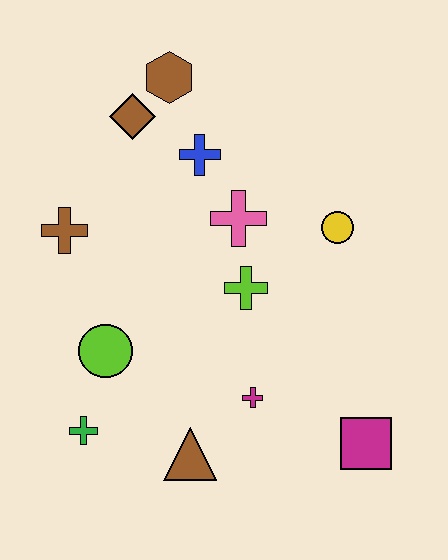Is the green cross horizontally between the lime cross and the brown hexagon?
No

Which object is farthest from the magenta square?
The brown hexagon is farthest from the magenta square.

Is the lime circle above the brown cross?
No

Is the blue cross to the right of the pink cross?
No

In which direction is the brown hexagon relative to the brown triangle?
The brown hexagon is above the brown triangle.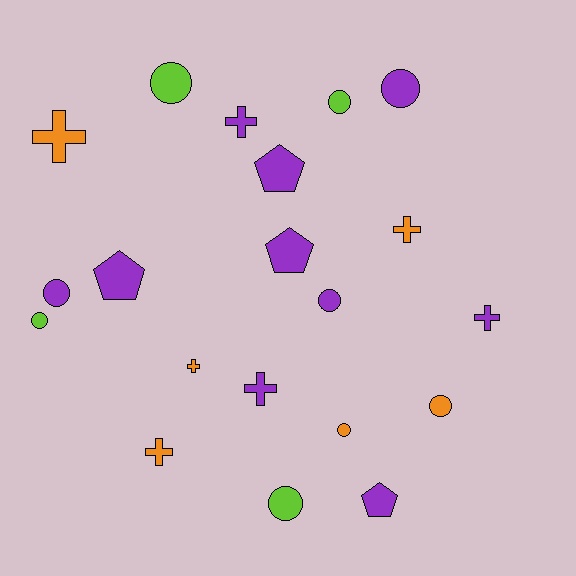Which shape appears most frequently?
Circle, with 9 objects.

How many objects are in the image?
There are 20 objects.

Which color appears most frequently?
Purple, with 10 objects.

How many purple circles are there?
There are 3 purple circles.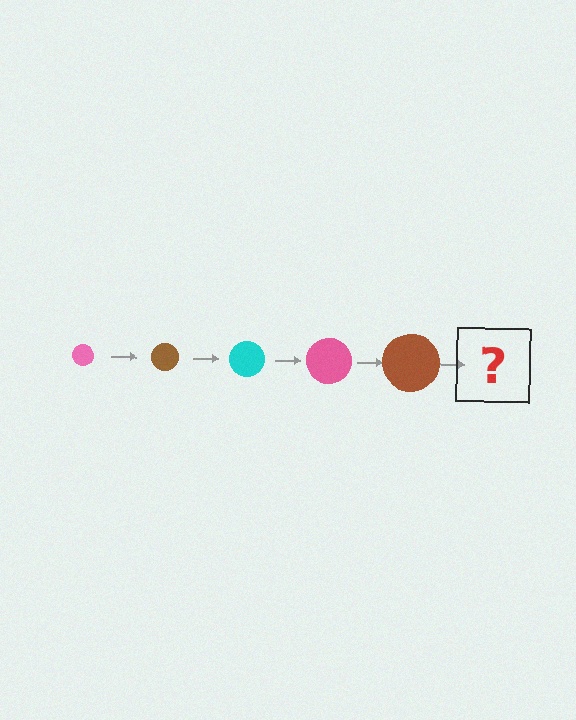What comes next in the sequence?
The next element should be a cyan circle, larger than the previous one.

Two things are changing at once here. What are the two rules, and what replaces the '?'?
The two rules are that the circle grows larger each step and the color cycles through pink, brown, and cyan. The '?' should be a cyan circle, larger than the previous one.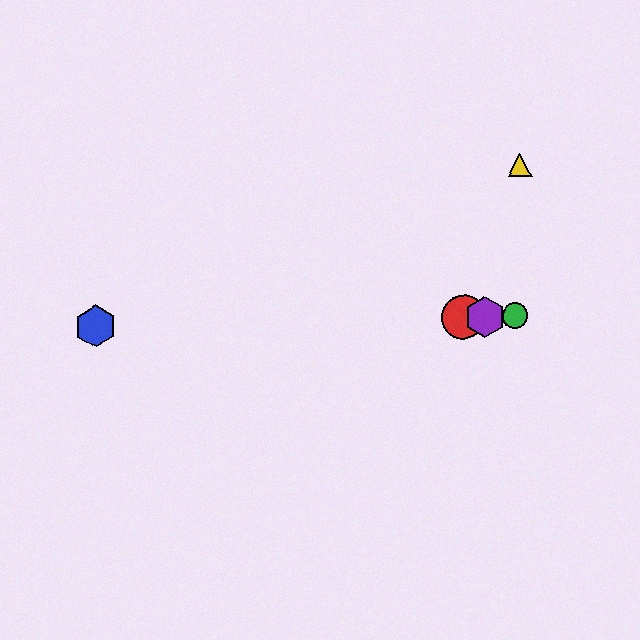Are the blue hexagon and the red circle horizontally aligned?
Yes, both are at y≈326.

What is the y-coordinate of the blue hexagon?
The blue hexagon is at y≈326.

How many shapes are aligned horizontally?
4 shapes (the red circle, the blue hexagon, the green circle, the purple hexagon) are aligned horizontally.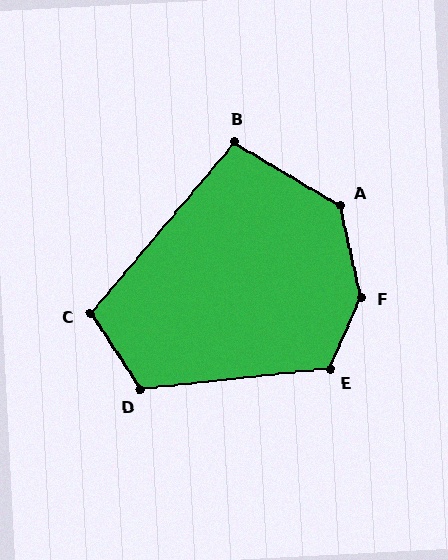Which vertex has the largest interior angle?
F, at approximately 144 degrees.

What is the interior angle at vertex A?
Approximately 134 degrees (obtuse).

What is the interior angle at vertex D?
Approximately 117 degrees (obtuse).